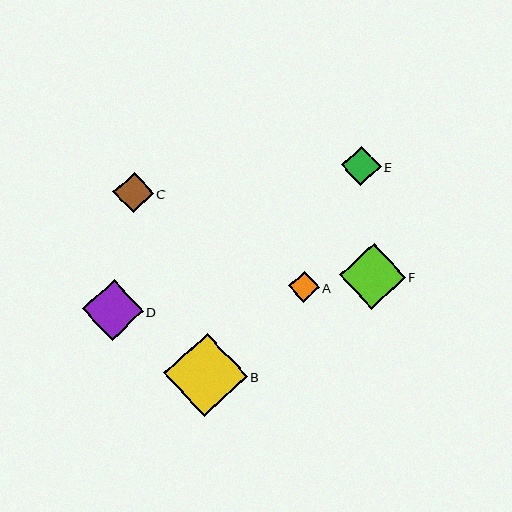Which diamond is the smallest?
Diamond A is the smallest with a size of approximately 31 pixels.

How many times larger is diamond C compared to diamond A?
Diamond C is approximately 1.3 times the size of diamond A.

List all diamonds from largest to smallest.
From largest to smallest: B, F, D, C, E, A.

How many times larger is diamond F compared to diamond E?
Diamond F is approximately 1.7 times the size of diamond E.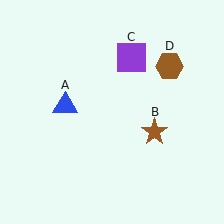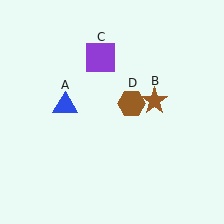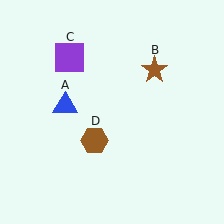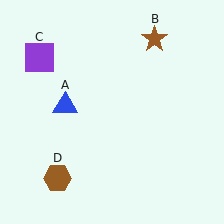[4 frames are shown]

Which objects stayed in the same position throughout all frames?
Blue triangle (object A) remained stationary.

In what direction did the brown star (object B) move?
The brown star (object B) moved up.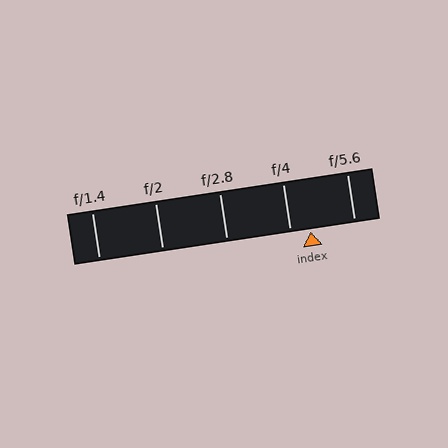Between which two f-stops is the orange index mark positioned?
The index mark is between f/4 and f/5.6.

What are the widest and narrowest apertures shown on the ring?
The widest aperture shown is f/1.4 and the narrowest is f/5.6.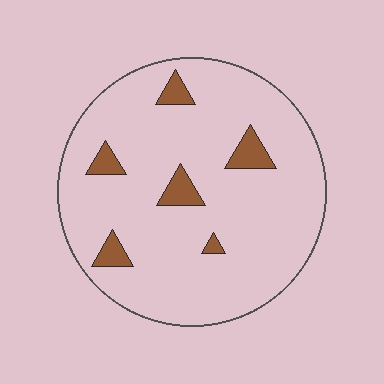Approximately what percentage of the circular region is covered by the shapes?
Approximately 10%.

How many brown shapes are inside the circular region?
6.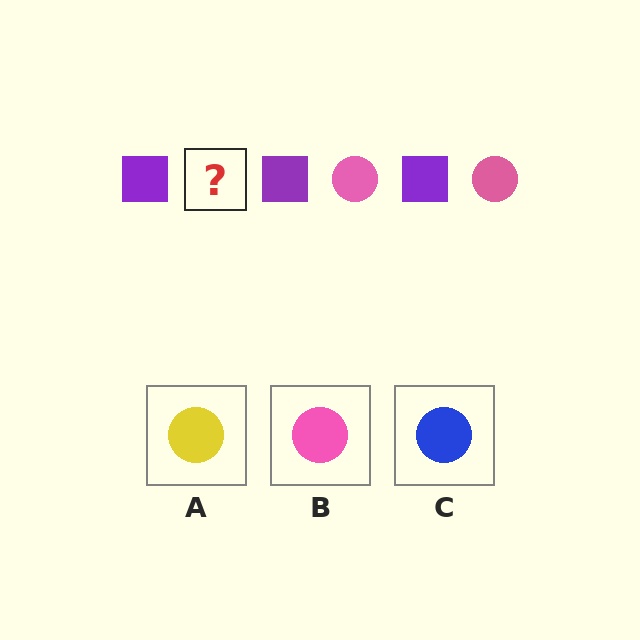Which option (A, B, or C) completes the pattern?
B.